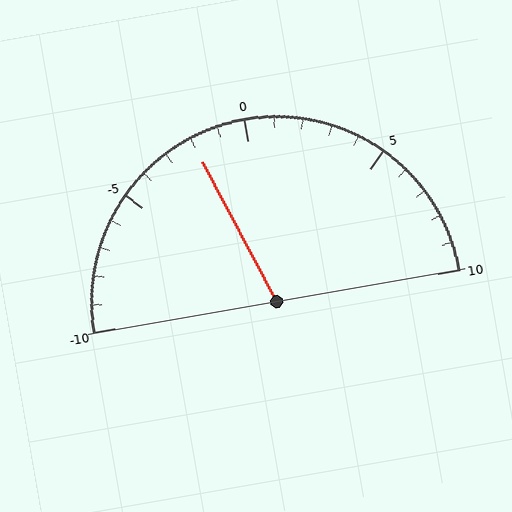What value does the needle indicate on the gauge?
The needle indicates approximately -2.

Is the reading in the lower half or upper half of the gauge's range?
The reading is in the lower half of the range (-10 to 10).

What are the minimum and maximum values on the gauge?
The gauge ranges from -10 to 10.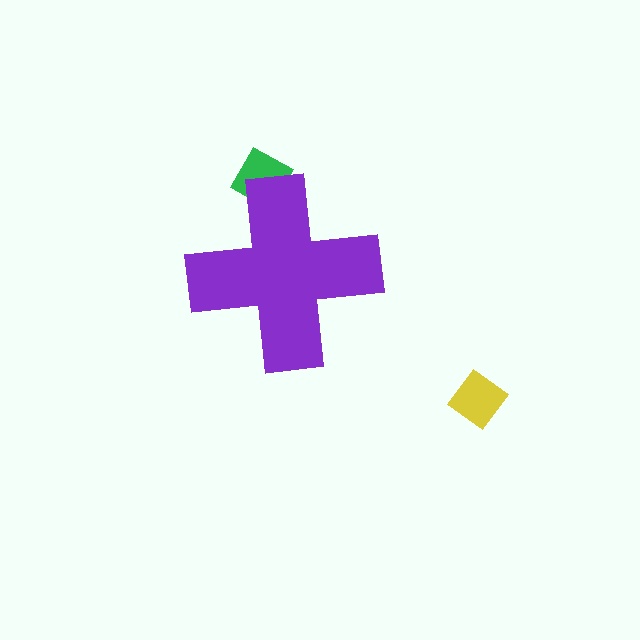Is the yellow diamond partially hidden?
No, the yellow diamond is fully visible.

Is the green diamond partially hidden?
Yes, the green diamond is partially hidden behind the purple cross.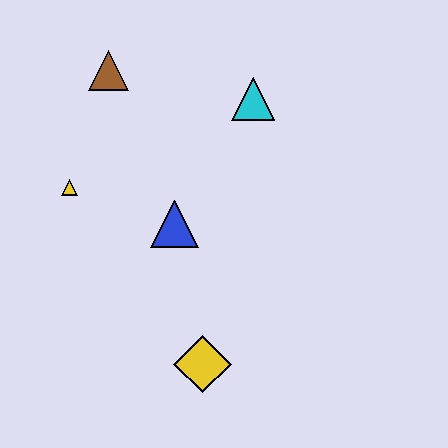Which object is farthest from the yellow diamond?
The brown triangle is farthest from the yellow diamond.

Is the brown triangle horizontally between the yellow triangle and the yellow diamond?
Yes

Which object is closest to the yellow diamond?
The blue triangle is closest to the yellow diamond.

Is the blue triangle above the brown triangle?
No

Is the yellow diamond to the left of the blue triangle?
No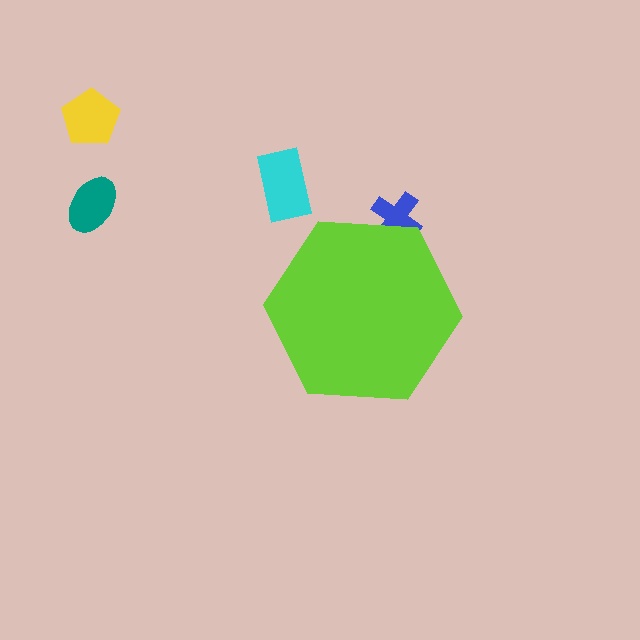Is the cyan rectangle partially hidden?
No, the cyan rectangle is fully visible.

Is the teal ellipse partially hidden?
No, the teal ellipse is fully visible.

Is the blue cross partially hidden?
Yes, the blue cross is partially hidden behind the lime hexagon.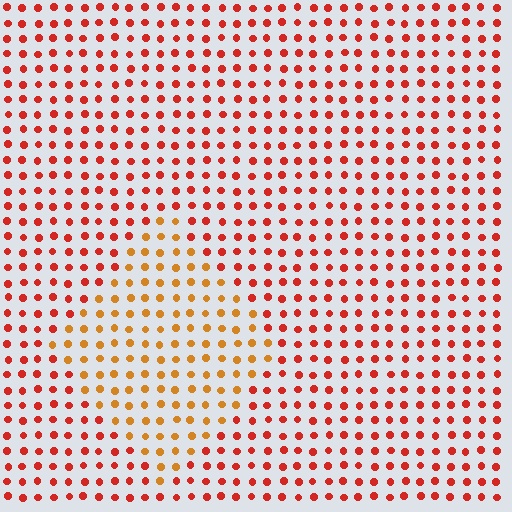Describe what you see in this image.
The image is filled with small red elements in a uniform arrangement. A diamond-shaped region is visible where the elements are tinted to a slightly different hue, forming a subtle color boundary.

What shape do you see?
I see a diamond.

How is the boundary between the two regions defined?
The boundary is defined purely by a slight shift in hue (about 32 degrees). Spacing, size, and orientation are identical on both sides.